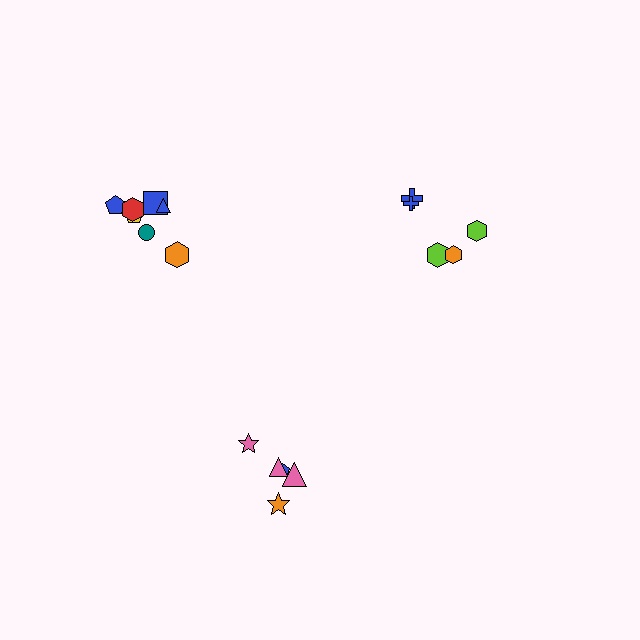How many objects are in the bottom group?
There are 5 objects.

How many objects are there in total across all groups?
There are 17 objects.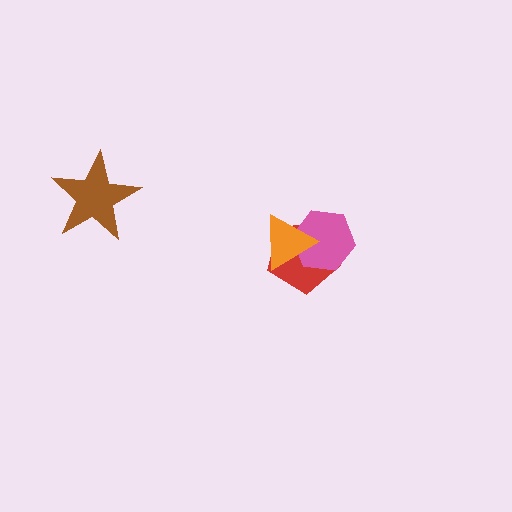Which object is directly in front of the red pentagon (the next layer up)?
The pink hexagon is directly in front of the red pentagon.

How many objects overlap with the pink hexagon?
2 objects overlap with the pink hexagon.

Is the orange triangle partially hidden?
No, no other shape covers it.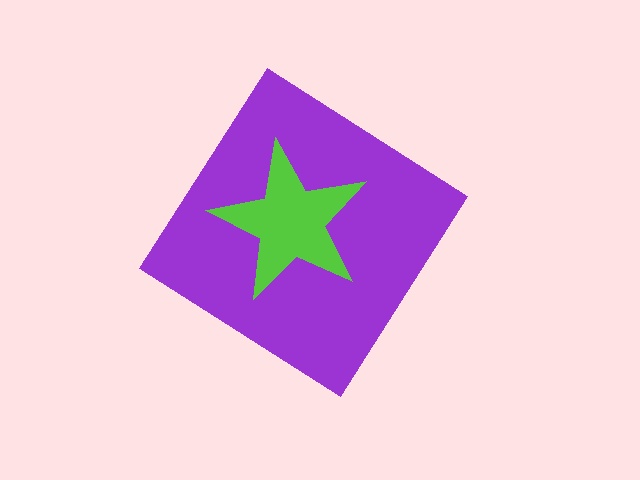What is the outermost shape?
The purple diamond.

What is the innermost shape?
The lime star.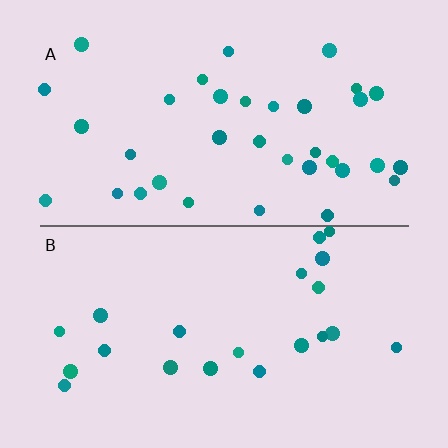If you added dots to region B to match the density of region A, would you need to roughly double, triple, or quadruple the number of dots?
Approximately double.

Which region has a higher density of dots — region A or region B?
A (the top).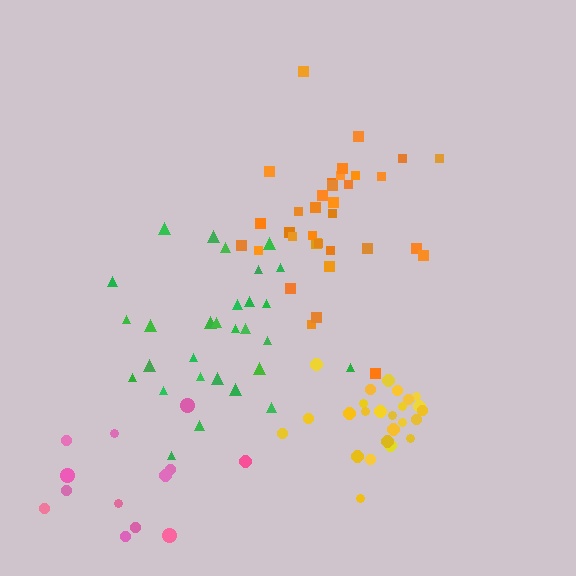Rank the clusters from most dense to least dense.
yellow, orange, green, pink.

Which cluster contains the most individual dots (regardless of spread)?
Orange (34).